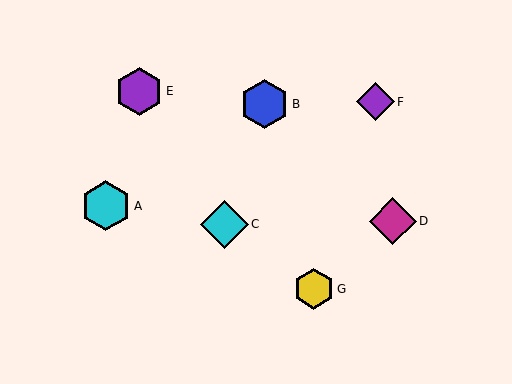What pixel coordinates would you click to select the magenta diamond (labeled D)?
Click at (393, 221) to select the magenta diamond D.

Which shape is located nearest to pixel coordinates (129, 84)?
The purple hexagon (labeled E) at (139, 91) is nearest to that location.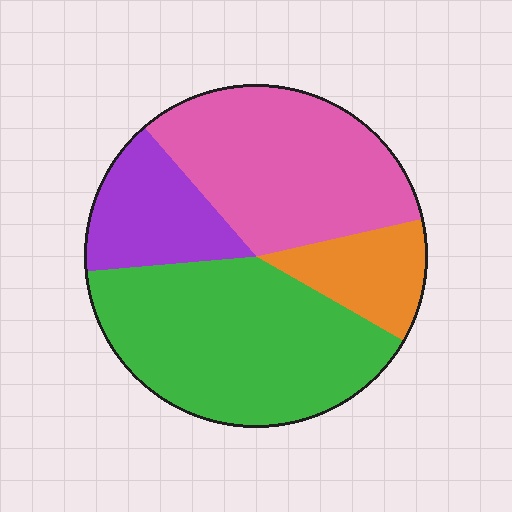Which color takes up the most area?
Green, at roughly 40%.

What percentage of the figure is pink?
Pink covers 33% of the figure.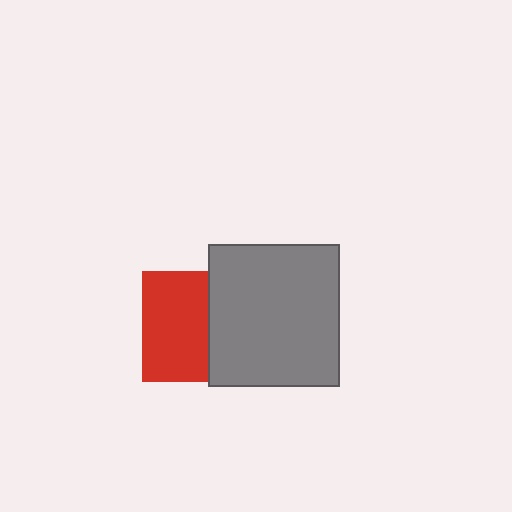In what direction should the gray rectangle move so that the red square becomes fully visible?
The gray rectangle should move right. That is the shortest direction to clear the overlap and leave the red square fully visible.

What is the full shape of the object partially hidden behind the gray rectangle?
The partially hidden object is a red square.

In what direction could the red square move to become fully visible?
The red square could move left. That would shift it out from behind the gray rectangle entirely.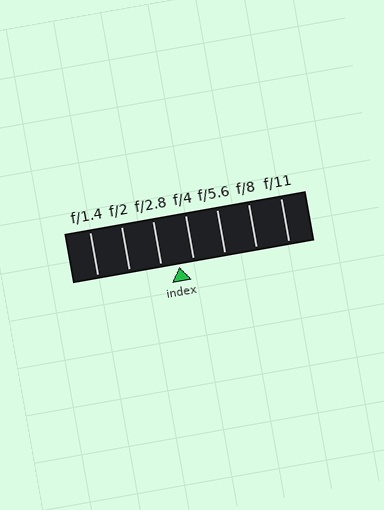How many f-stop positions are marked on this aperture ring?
There are 7 f-stop positions marked.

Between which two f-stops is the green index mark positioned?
The index mark is between f/2.8 and f/4.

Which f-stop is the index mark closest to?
The index mark is closest to f/4.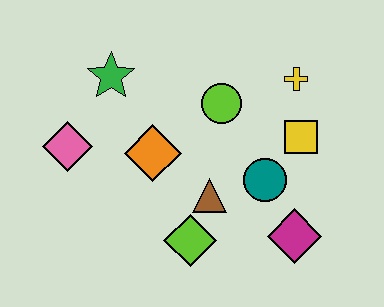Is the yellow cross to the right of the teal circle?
Yes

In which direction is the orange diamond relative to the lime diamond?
The orange diamond is above the lime diamond.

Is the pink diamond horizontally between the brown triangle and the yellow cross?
No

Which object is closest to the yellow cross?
The yellow square is closest to the yellow cross.